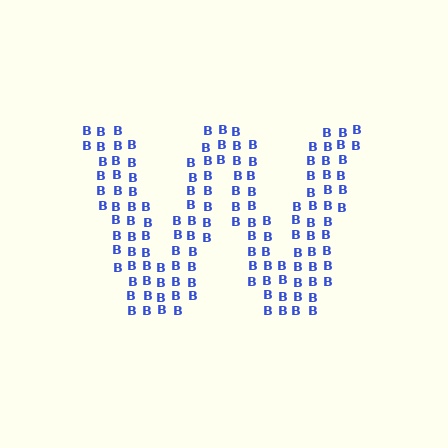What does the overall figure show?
The overall figure shows the letter W.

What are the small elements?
The small elements are letter B's.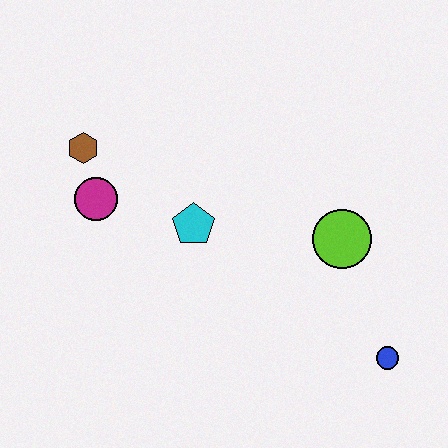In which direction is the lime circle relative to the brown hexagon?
The lime circle is to the right of the brown hexagon.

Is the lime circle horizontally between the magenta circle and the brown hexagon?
No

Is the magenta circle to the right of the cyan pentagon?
No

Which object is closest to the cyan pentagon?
The magenta circle is closest to the cyan pentagon.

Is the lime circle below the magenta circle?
Yes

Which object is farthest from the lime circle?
The brown hexagon is farthest from the lime circle.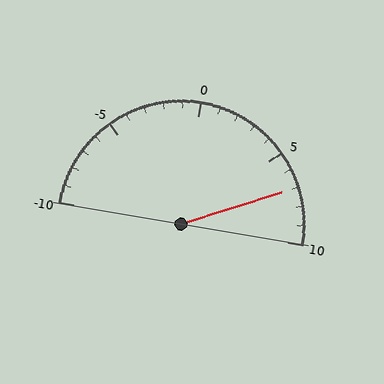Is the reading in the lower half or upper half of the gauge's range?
The reading is in the upper half of the range (-10 to 10).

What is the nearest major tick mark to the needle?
The nearest major tick mark is 5.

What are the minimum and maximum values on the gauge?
The gauge ranges from -10 to 10.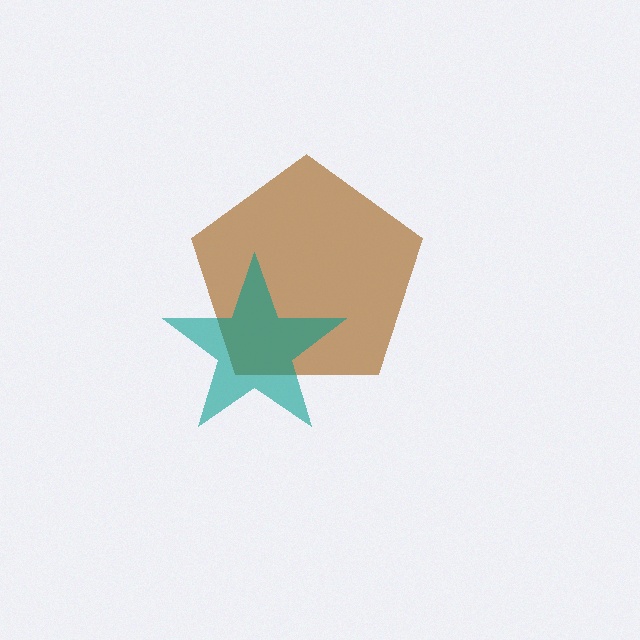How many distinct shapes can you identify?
There are 2 distinct shapes: a brown pentagon, a teal star.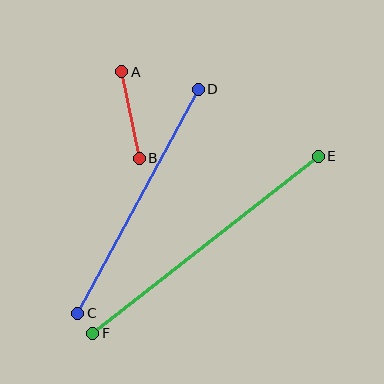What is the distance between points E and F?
The distance is approximately 287 pixels.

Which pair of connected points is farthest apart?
Points E and F are farthest apart.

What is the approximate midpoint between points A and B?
The midpoint is at approximately (131, 115) pixels.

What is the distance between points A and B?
The distance is approximately 88 pixels.